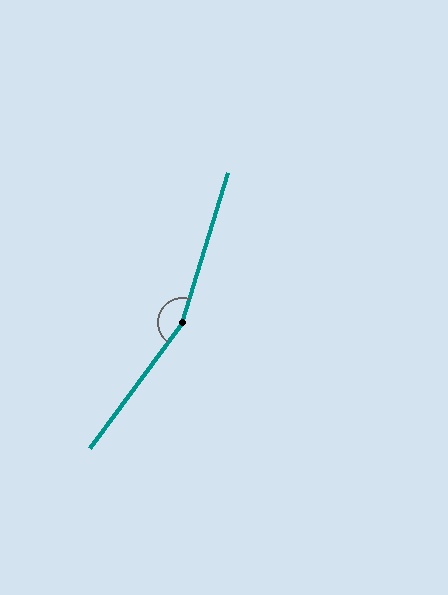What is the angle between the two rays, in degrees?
Approximately 160 degrees.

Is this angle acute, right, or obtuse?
It is obtuse.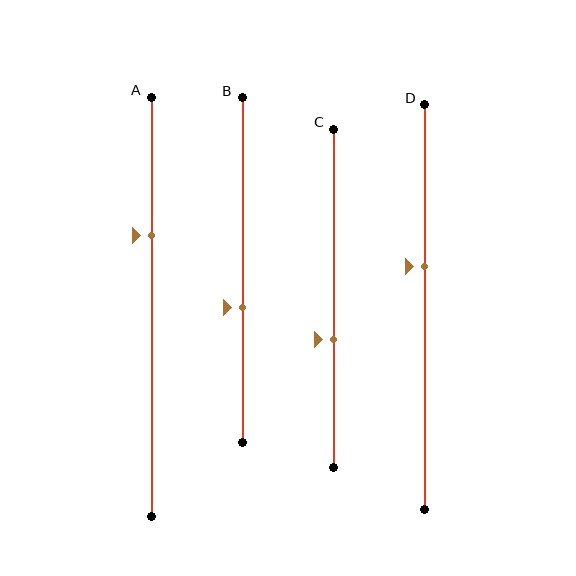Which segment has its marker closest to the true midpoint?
Segment D has its marker closest to the true midpoint.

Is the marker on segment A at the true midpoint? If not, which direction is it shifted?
No, the marker on segment A is shifted upward by about 17% of the segment length.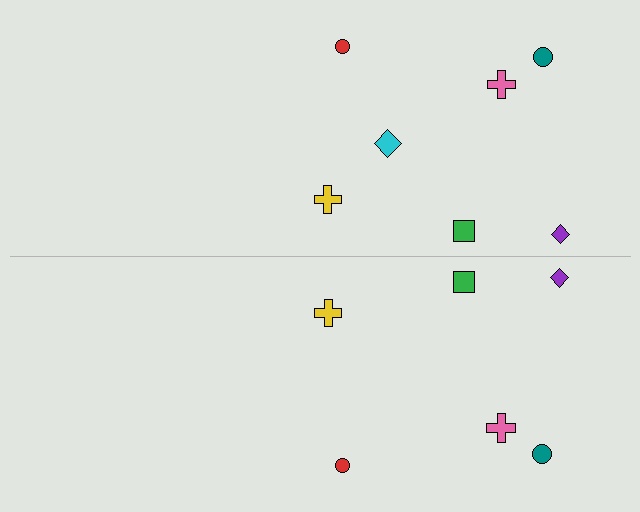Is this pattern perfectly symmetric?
No, the pattern is not perfectly symmetric. A cyan diamond is missing from the bottom side.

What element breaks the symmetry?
A cyan diamond is missing from the bottom side.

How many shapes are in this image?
There are 13 shapes in this image.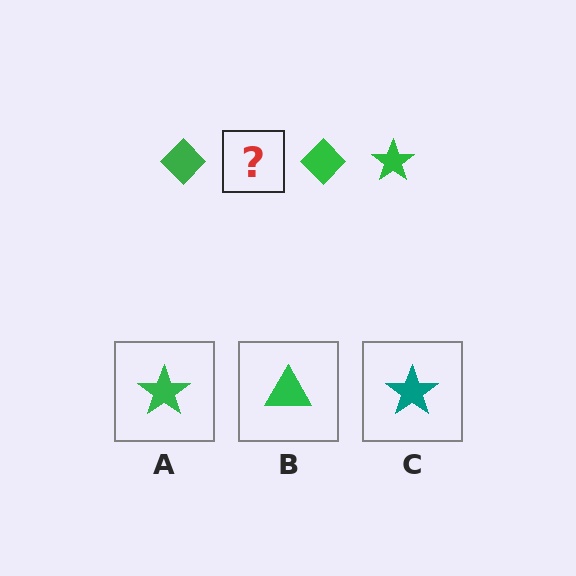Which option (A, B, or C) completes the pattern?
A.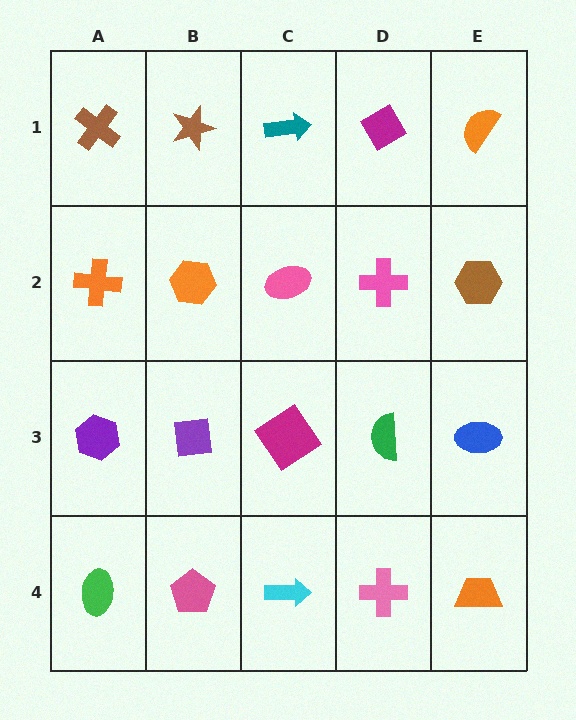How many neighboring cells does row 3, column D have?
4.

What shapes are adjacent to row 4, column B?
A purple square (row 3, column B), a green ellipse (row 4, column A), a cyan arrow (row 4, column C).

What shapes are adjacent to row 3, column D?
A pink cross (row 2, column D), a pink cross (row 4, column D), a magenta diamond (row 3, column C), a blue ellipse (row 3, column E).